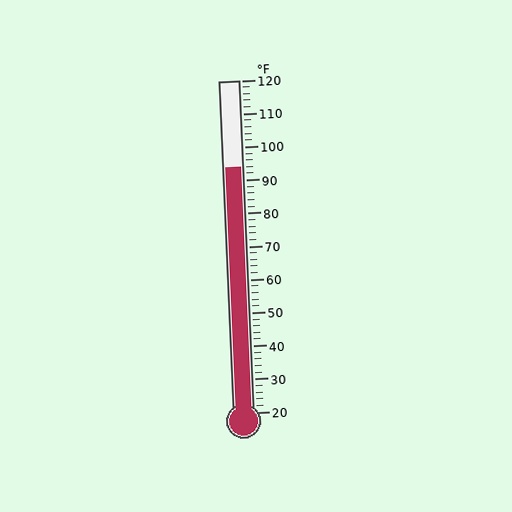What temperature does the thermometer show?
The thermometer shows approximately 94°F.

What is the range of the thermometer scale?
The thermometer scale ranges from 20°F to 120°F.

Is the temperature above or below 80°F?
The temperature is above 80°F.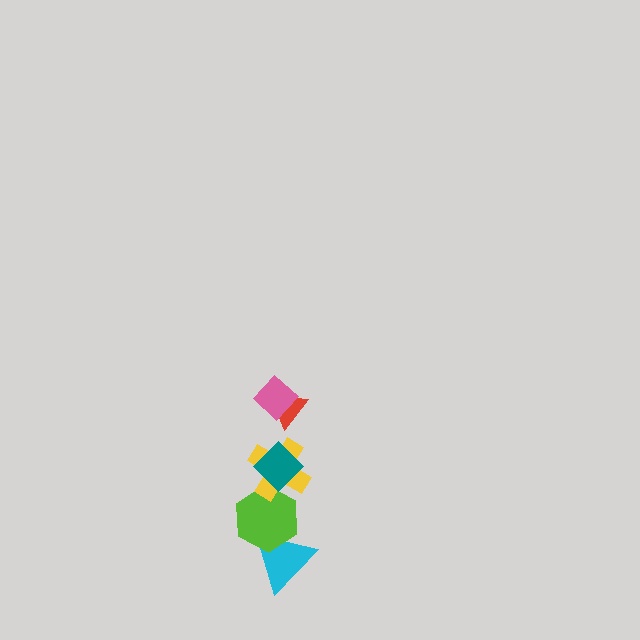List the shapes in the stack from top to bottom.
From top to bottom: the pink diamond, the red triangle, the teal diamond, the yellow cross, the lime hexagon, the cyan triangle.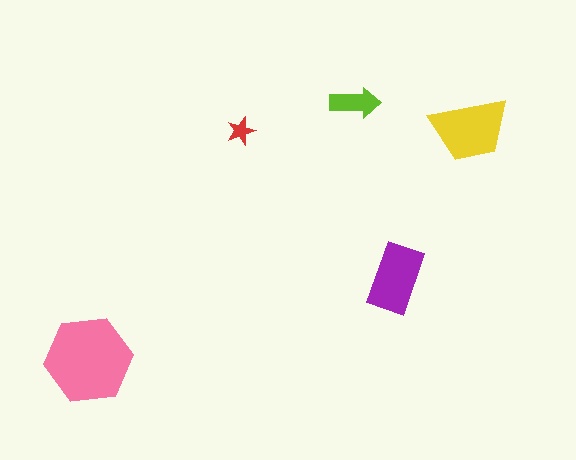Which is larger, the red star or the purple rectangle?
The purple rectangle.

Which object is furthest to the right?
The yellow trapezoid is rightmost.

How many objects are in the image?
There are 5 objects in the image.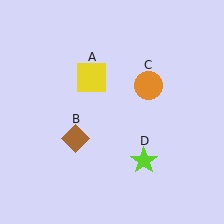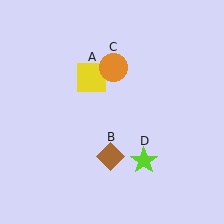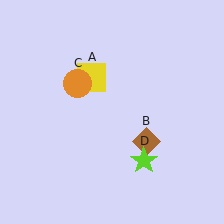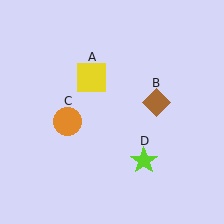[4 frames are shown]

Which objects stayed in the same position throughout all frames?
Yellow square (object A) and lime star (object D) remained stationary.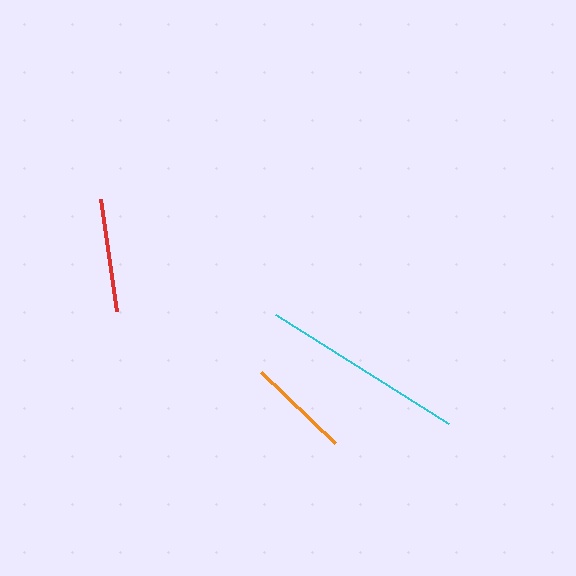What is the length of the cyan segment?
The cyan segment is approximately 204 pixels long.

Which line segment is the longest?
The cyan line is the longest at approximately 204 pixels.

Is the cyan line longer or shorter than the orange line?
The cyan line is longer than the orange line.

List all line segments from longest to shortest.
From longest to shortest: cyan, red, orange.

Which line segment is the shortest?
The orange line is the shortest at approximately 103 pixels.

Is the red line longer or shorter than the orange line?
The red line is longer than the orange line.